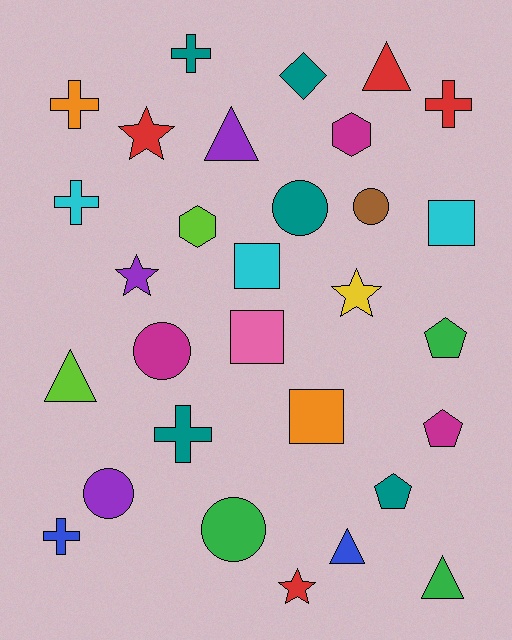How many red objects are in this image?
There are 4 red objects.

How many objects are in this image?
There are 30 objects.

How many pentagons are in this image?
There are 3 pentagons.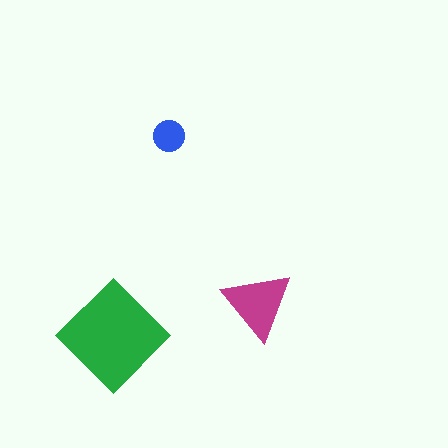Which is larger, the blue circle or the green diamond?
The green diamond.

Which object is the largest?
The green diamond.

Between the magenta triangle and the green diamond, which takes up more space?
The green diamond.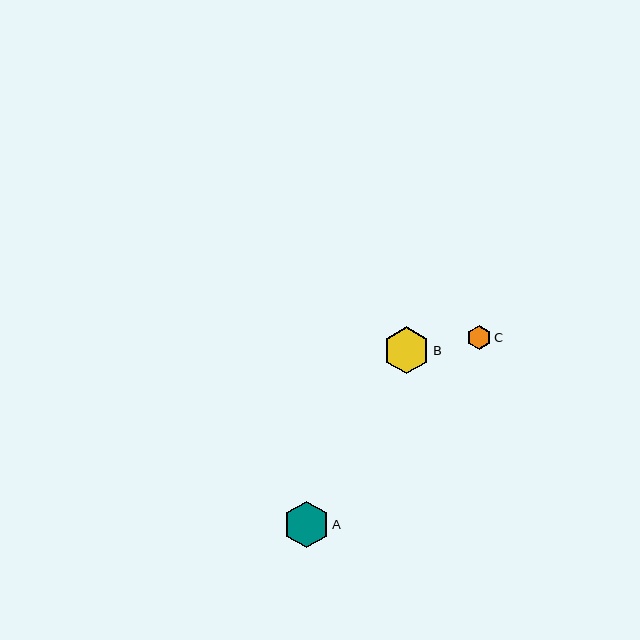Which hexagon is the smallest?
Hexagon C is the smallest with a size of approximately 24 pixels.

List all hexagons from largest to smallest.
From largest to smallest: B, A, C.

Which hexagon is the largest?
Hexagon B is the largest with a size of approximately 47 pixels.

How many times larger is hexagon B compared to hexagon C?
Hexagon B is approximately 1.9 times the size of hexagon C.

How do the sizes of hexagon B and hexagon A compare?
Hexagon B and hexagon A are approximately the same size.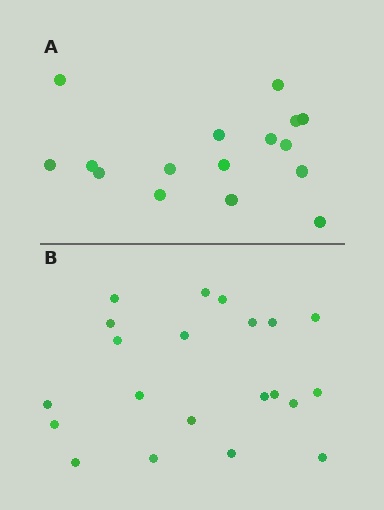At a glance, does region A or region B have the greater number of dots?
Region B (the bottom region) has more dots.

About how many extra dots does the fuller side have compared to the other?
Region B has about 5 more dots than region A.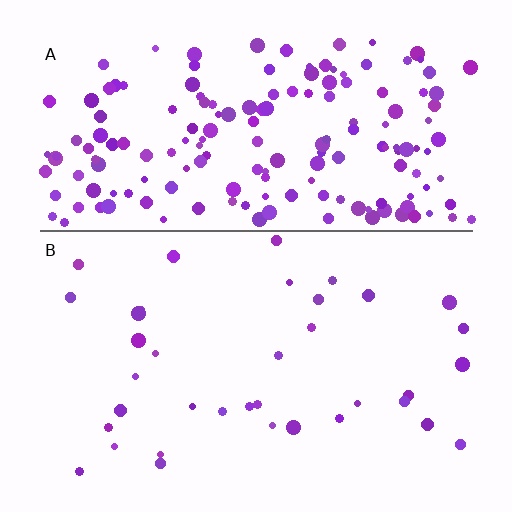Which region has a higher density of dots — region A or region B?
A (the top).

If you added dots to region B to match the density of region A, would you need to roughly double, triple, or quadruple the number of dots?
Approximately quadruple.